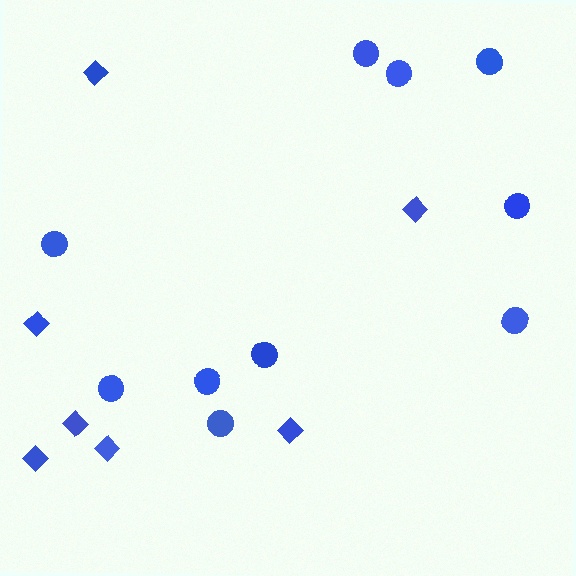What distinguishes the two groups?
There are 2 groups: one group of circles (10) and one group of diamonds (7).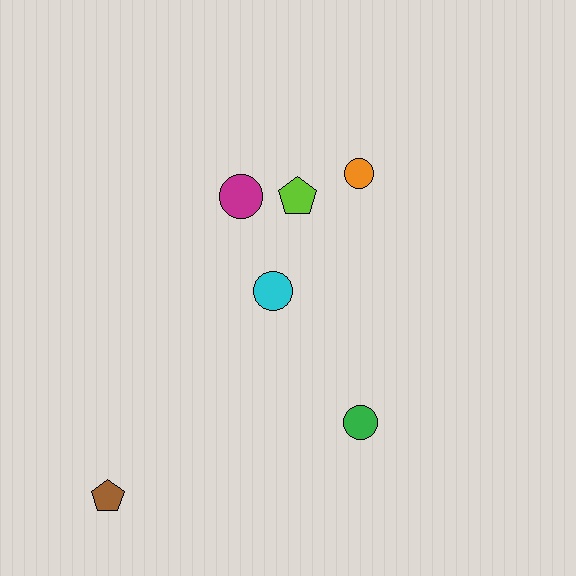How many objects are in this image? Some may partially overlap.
There are 6 objects.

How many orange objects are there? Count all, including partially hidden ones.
There is 1 orange object.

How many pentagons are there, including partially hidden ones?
There are 2 pentagons.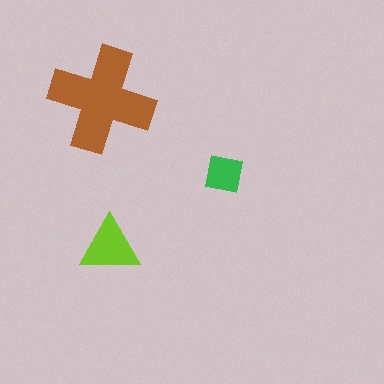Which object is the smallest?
The green square.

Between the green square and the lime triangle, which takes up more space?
The lime triangle.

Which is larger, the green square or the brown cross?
The brown cross.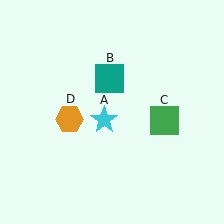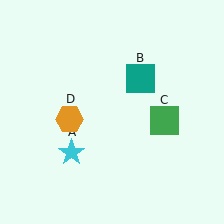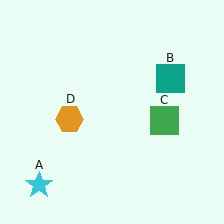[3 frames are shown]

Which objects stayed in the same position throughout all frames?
Green square (object C) and orange hexagon (object D) remained stationary.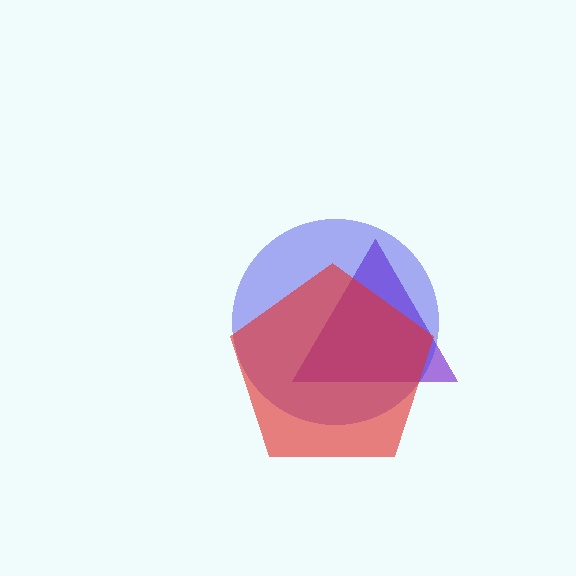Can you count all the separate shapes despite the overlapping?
Yes, there are 3 separate shapes.